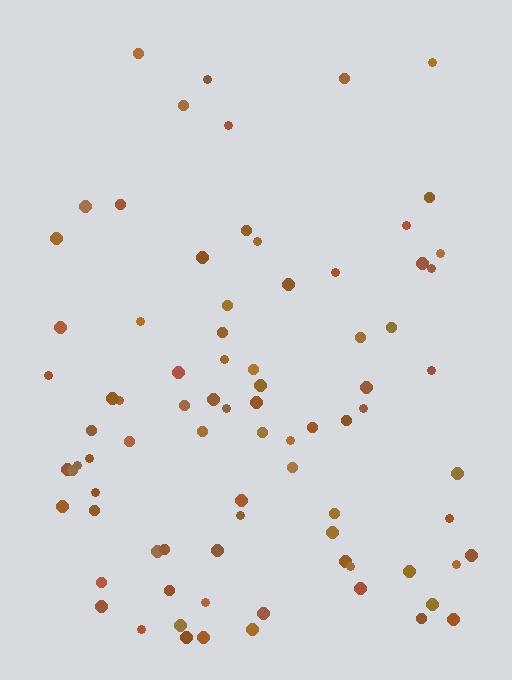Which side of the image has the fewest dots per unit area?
The top.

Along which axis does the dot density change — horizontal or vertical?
Vertical.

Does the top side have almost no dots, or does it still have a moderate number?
Still a moderate number, just noticeably fewer than the bottom.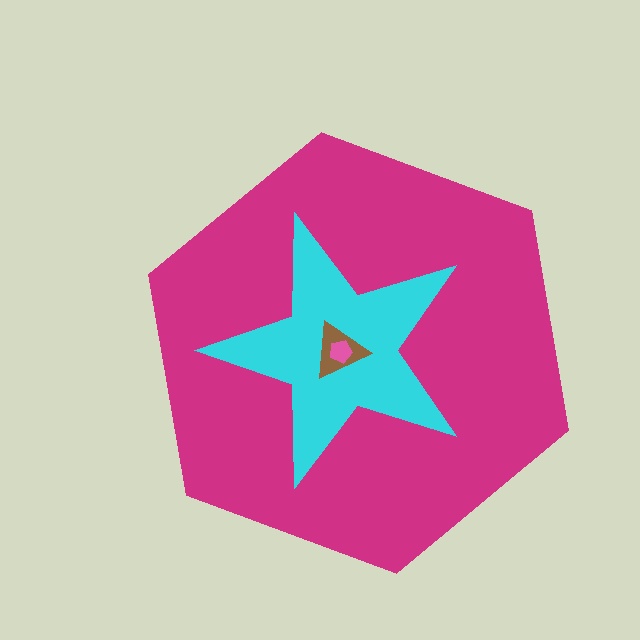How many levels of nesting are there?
4.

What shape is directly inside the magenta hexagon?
The cyan star.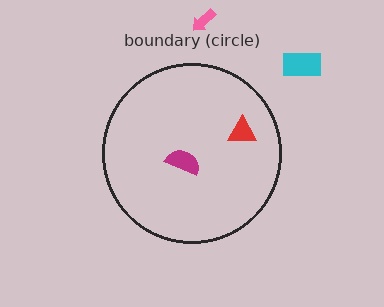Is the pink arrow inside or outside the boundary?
Outside.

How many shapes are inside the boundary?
2 inside, 2 outside.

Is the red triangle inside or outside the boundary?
Inside.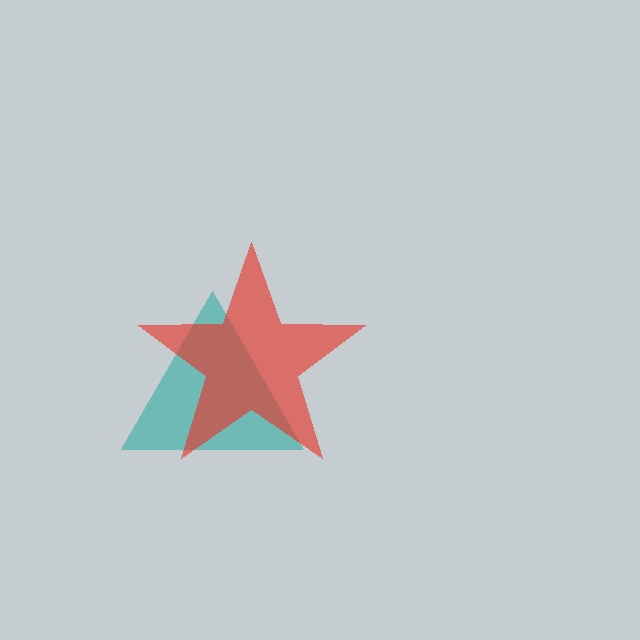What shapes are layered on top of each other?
The layered shapes are: a teal triangle, a red star.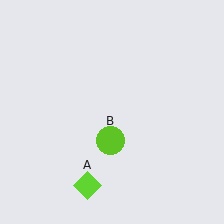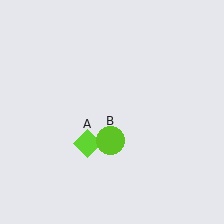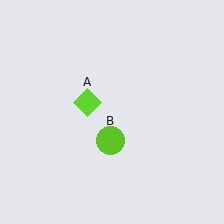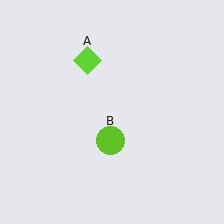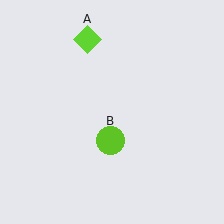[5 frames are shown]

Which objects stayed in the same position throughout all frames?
Lime circle (object B) remained stationary.